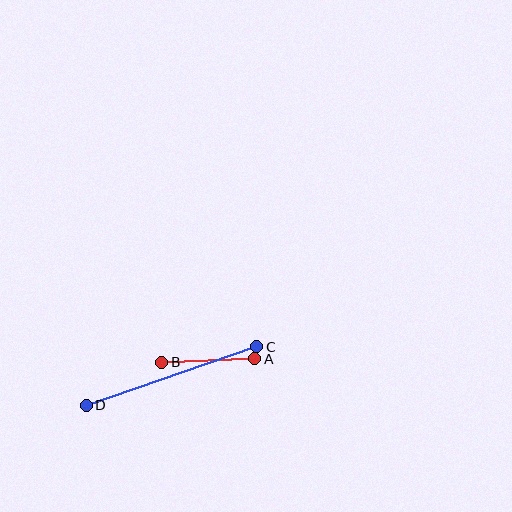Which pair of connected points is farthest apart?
Points C and D are farthest apart.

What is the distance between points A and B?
The distance is approximately 93 pixels.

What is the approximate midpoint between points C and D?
The midpoint is at approximately (172, 376) pixels.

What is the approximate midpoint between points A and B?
The midpoint is at approximately (208, 361) pixels.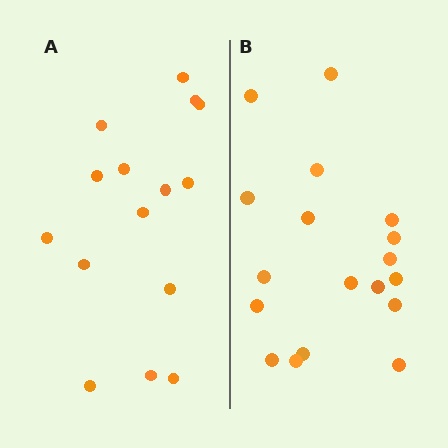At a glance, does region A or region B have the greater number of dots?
Region B (the right region) has more dots.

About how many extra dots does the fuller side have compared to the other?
Region B has just a few more — roughly 2 or 3 more dots than region A.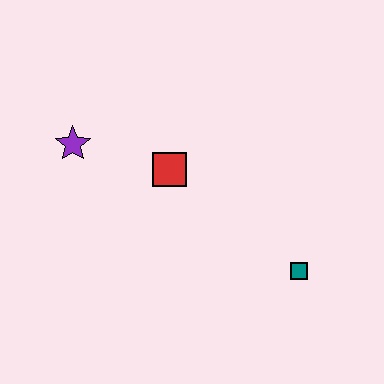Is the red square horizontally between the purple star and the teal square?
Yes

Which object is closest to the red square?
The purple star is closest to the red square.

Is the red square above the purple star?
No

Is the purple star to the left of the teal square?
Yes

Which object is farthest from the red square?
The teal square is farthest from the red square.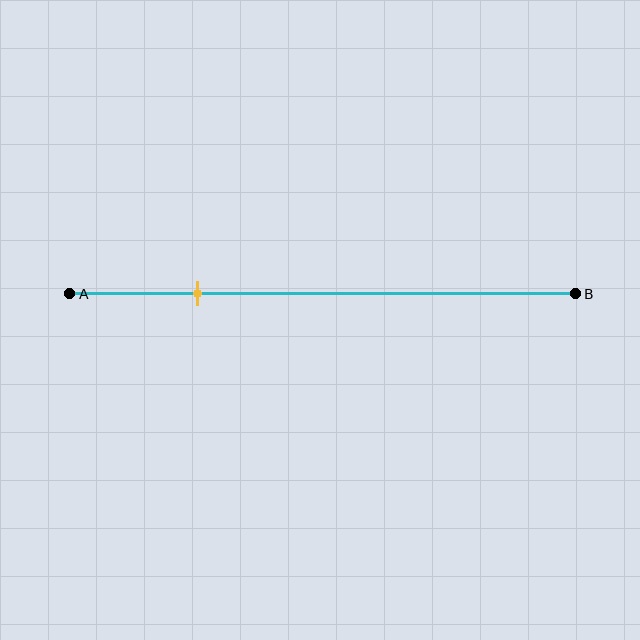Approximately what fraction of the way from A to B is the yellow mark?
The yellow mark is approximately 25% of the way from A to B.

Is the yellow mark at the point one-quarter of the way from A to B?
Yes, the mark is approximately at the one-quarter point.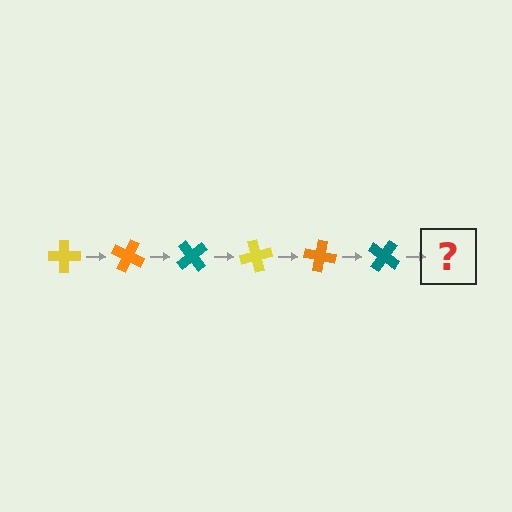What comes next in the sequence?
The next element should be a yellow cross, rotated 150 degrees from the start.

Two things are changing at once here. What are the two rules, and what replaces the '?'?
The two rules are that it rotates 25 degrees each step and the color cycles through yellow, orange, and teal. The '?' should be a yellow cross, rotated 150 degrees from the start.